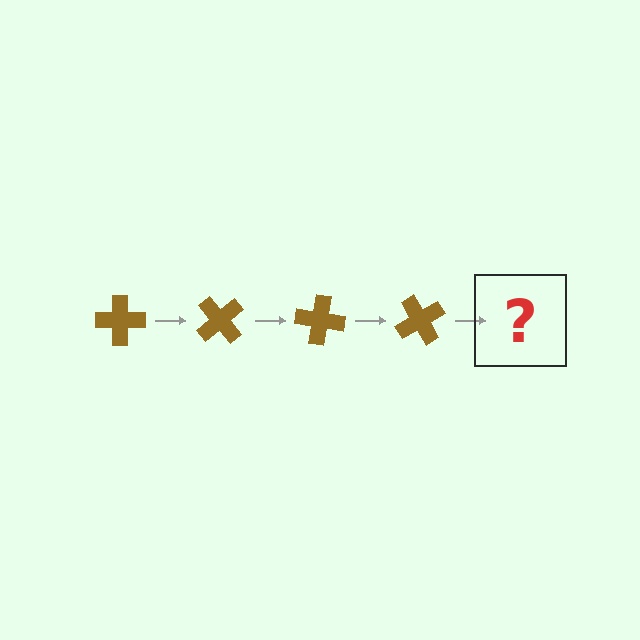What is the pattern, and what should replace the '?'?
The pattern is that the cross rotates 50 degrees each step. The '?' should be a brown cross rotated 200 degrees.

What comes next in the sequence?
The next element should be a brown cross rotated 200 degrees.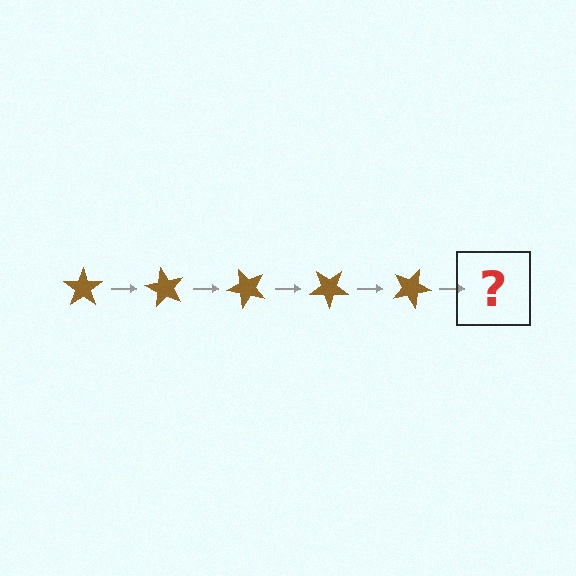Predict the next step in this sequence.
The next step is a brown star rotated 300 degrees.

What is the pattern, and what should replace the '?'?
The pattern is that the star rotates 60 degrees each step. The '?' should be a brown star rotated 300 degrees.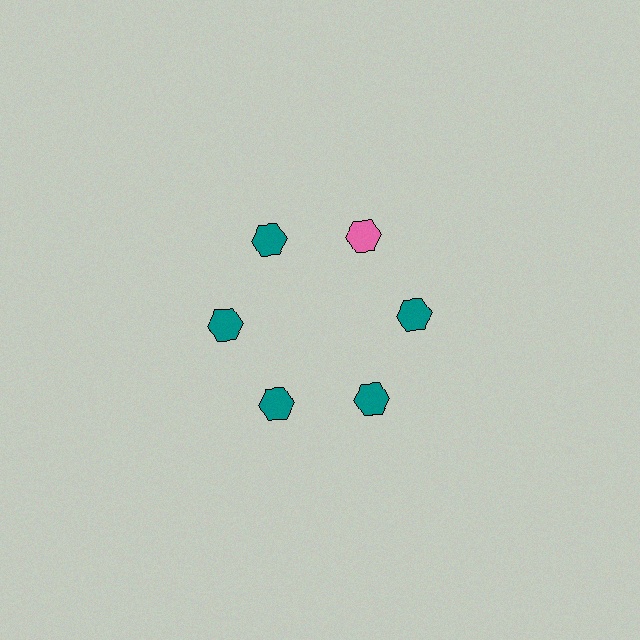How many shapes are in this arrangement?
There are 6 shapes arranged in a ring pattern.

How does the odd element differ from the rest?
It has a different color: pink instead of teal.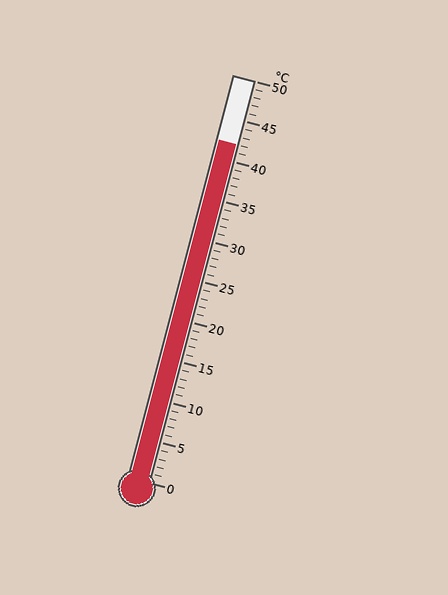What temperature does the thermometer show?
The thermometer shows approximately 42°C.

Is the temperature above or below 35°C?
The temperature is above 35°C.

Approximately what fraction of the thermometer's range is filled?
The thermometer is filled to approximately 85% of its range.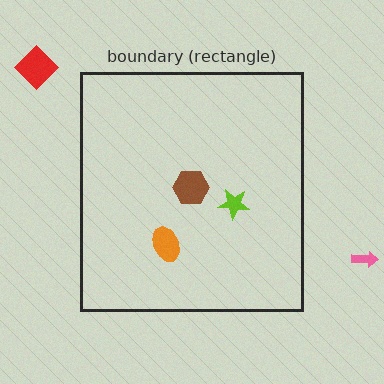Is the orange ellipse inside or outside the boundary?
Inside.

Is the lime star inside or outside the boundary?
Inside.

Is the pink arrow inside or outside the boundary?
Outside.